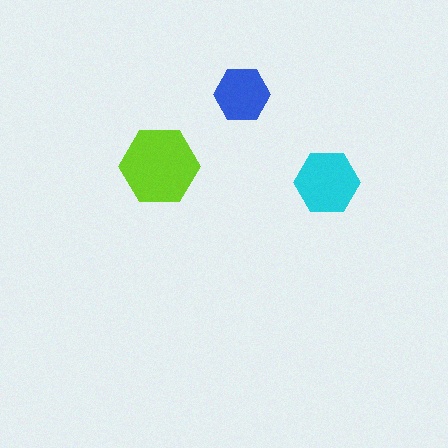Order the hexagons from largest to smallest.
the lime one, the cyan one, the blue one.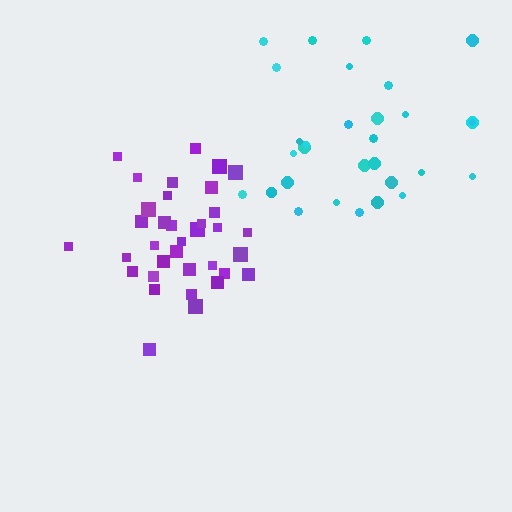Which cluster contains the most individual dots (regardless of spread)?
Purple (35).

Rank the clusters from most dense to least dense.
purple, cyan.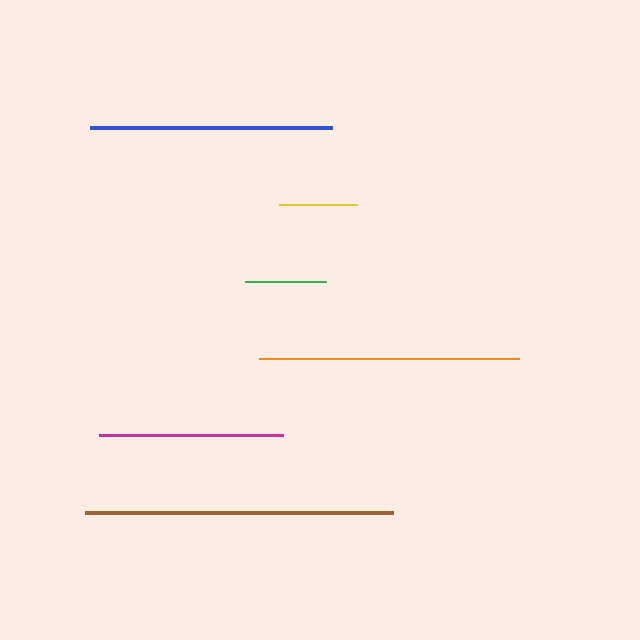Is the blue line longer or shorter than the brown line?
The brown line is longer than the blue line.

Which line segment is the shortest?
The yellow line is the shortest at approximately 78 pixels.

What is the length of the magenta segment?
The magenta segment is approximately 184 pixels long.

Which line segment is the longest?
The brown line is the longest at approximately 308 pixels.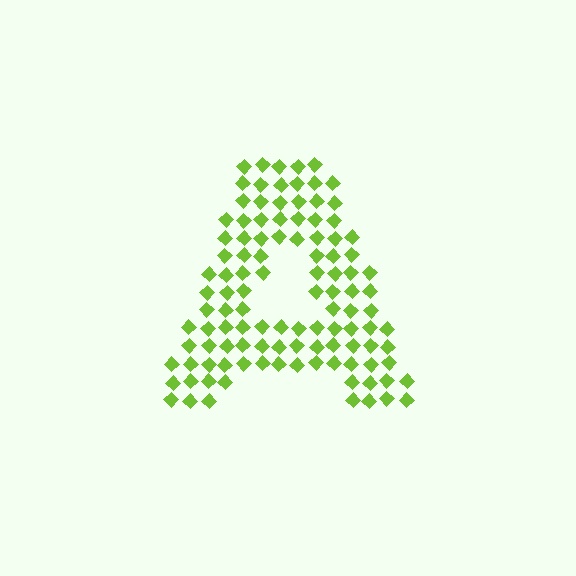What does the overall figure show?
The overall figure shows the letter A.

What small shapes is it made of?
It is made of small diamonds.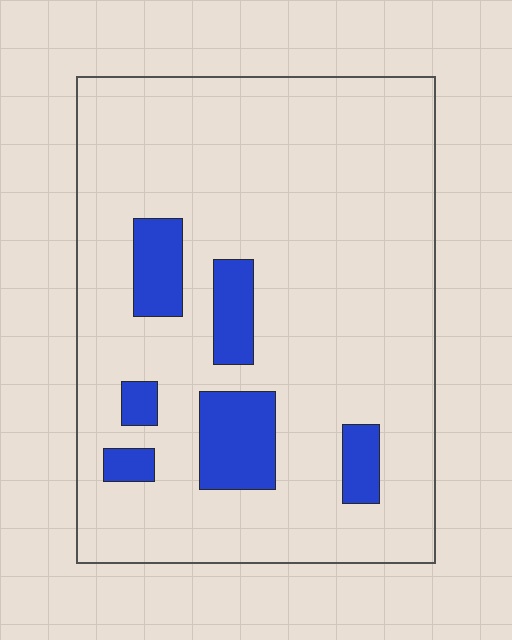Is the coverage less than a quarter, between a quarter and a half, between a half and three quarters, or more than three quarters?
Less than a quarter.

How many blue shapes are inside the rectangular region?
6.